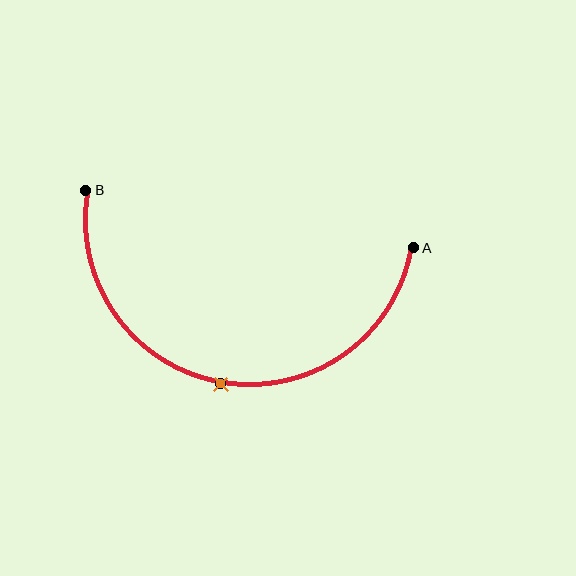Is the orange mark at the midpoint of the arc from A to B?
Yes. The orange mark lies on the arc at equal arc-length from both A and B — it is the arc midpoint.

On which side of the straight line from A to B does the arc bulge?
The arc bulges below the straight line connecting A and B.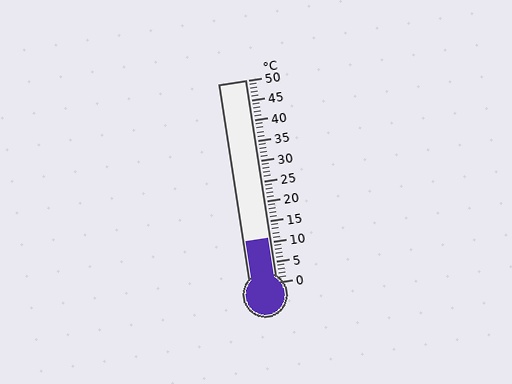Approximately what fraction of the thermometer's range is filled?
The thermometer is filled to approximately 20% of its range.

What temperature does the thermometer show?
The thermometer shows approximately 11°C.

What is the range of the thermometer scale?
The thermometer scale ranges from 0°C to 50°C.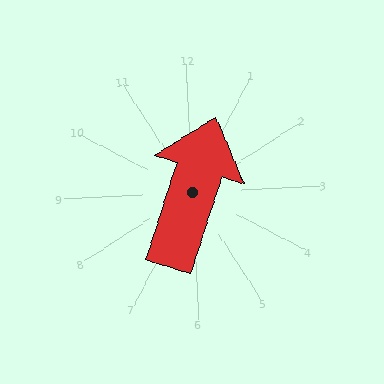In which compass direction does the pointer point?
North.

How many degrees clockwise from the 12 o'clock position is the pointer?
Approximately 20 degrees.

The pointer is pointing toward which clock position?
Roughly 1 o'clock.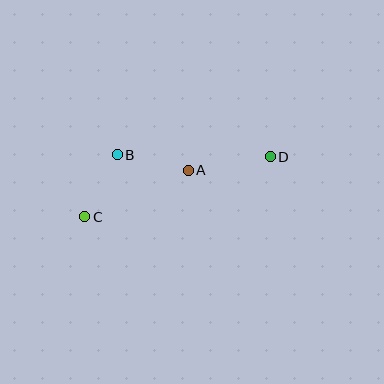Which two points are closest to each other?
Points B and C are closest to each other.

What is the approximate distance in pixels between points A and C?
The distance between A and C is approximately 113 pixels.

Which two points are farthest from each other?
Points C and D are farthest from each other.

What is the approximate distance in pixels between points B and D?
The distance between B and D is approximately 153 pixels.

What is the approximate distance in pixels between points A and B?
The distance between A and B is approximately 73 pixels.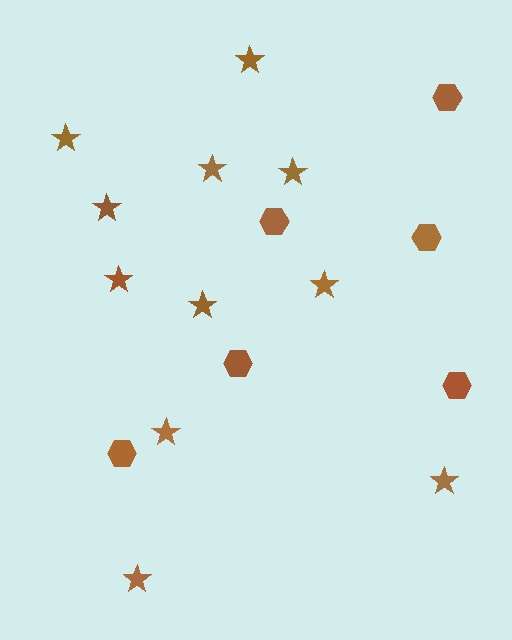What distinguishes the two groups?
There are 2 groups: one group of stars (11) and one group of hexagons (6).